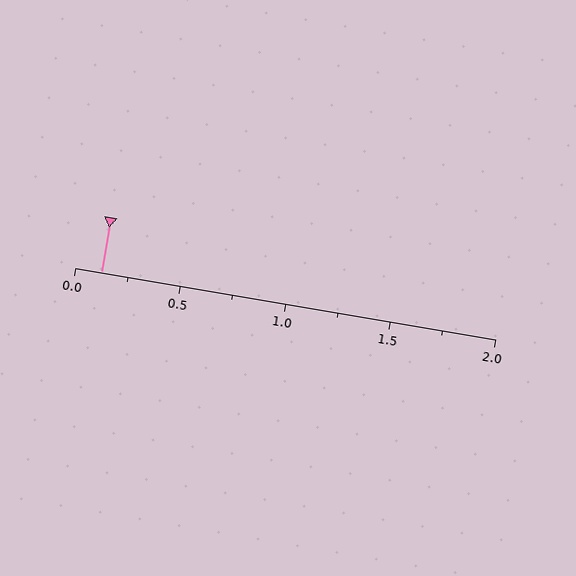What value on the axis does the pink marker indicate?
The marker indicates approximately 0.12.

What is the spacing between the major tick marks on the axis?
The major ticks are spaced 0.5 apart.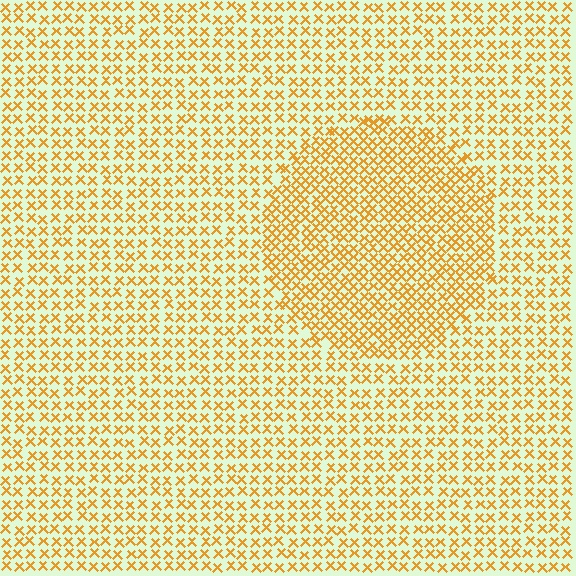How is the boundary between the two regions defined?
The boundary is defined by a change in element density (approximately 1.6x ratio). All elements are the same color, size, and shape.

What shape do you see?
I see a circle.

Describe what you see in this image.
The image contains small orange elements arranged at two different densities. A circle-shaped region is visible where the elements are more densely packed than the surrounding area.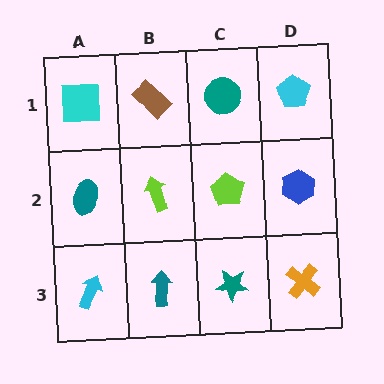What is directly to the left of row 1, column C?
A brown rectangle.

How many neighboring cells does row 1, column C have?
3.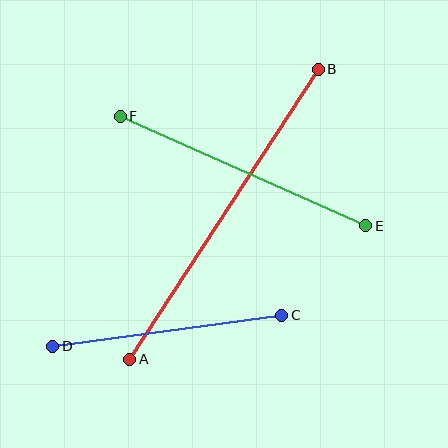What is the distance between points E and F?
The distance is approximately 268 pixels.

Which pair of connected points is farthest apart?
Points A and B are farthest apart.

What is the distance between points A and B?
The distance is approximately 346 pixels.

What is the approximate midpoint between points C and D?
The midpoint is at approximately (167, 331) pixels.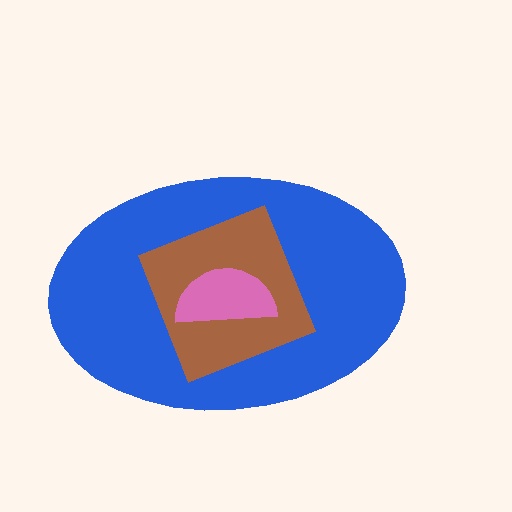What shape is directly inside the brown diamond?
The pink semicircle.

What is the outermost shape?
The blue ellipse.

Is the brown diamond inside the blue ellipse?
Yes.